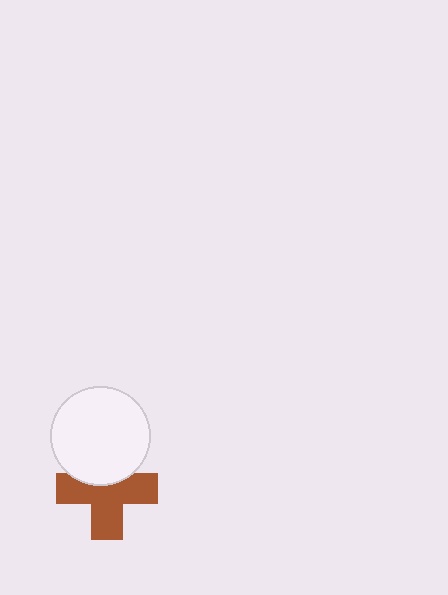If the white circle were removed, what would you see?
You would see the complete brown cross.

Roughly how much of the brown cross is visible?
Most of it is visible (roughly 68%).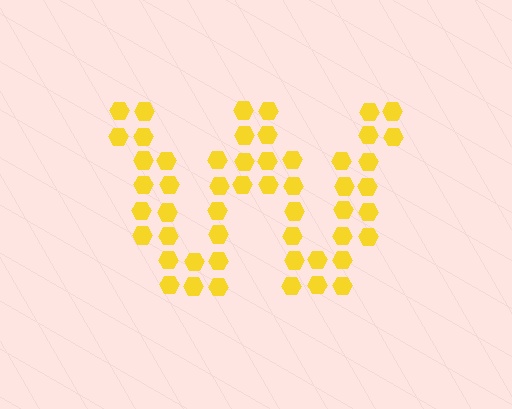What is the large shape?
The large shape is the letter W.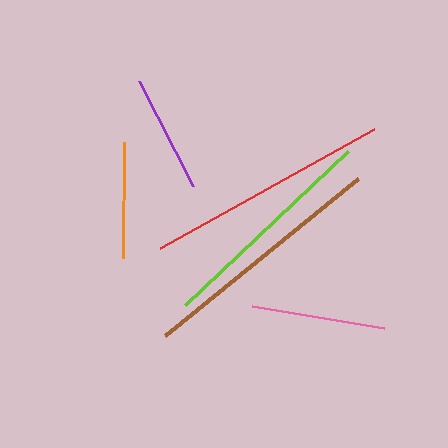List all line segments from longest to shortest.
From longest to shortest: brown, red, lime, pink, purple, orange.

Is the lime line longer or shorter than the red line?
The red line is longer than the lime line.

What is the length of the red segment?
The red segment is approximately 245 pixels long.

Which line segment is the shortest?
The orange line is the shortest at approximately 116 pixels.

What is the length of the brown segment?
The brown segment is approximately 249 pixels long.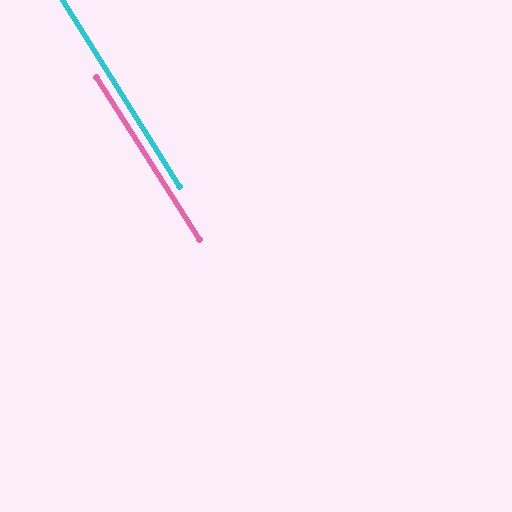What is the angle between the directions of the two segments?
Approximately 1 degree.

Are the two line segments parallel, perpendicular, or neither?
Parallel — their directions differ by only 0.6°.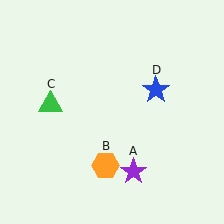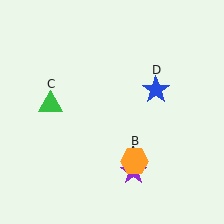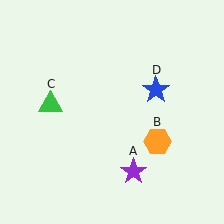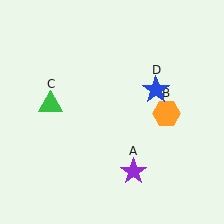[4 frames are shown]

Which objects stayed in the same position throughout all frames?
Purple star (object A) and green triangle (object C) and blue star (object D) remained stationary.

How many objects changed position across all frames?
1 object changed position: orange hexagon (object B).